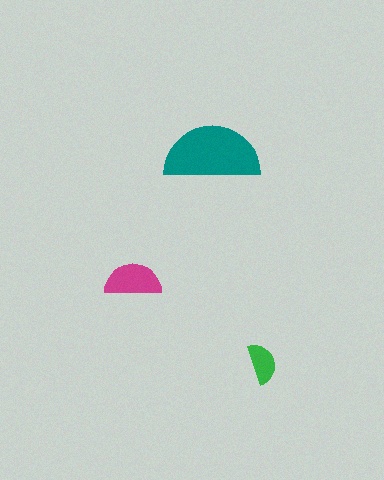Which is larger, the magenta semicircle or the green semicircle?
The magenta one.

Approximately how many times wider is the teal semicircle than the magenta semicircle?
About 1.5 times wider.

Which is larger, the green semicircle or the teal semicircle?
The teal one.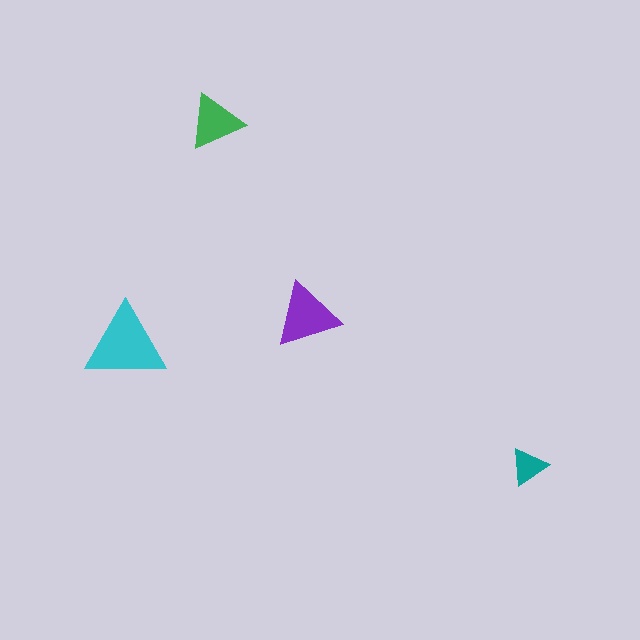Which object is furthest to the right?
The teal triangle is rightmost.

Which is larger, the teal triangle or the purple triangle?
The purple one.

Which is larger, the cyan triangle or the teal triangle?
The cyan one.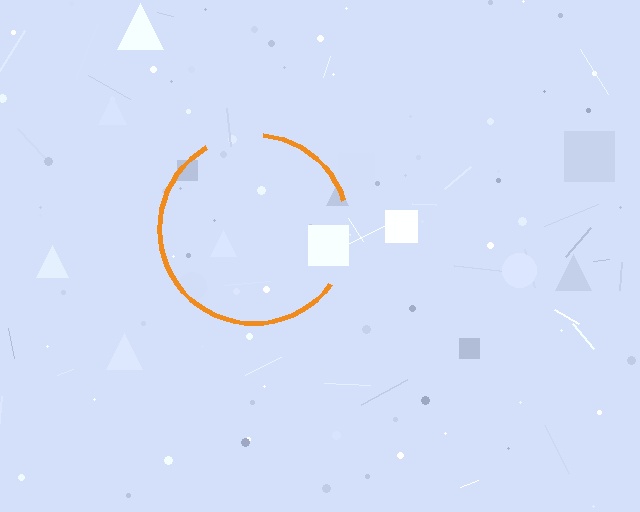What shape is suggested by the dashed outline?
The dashed outline suggests a circle.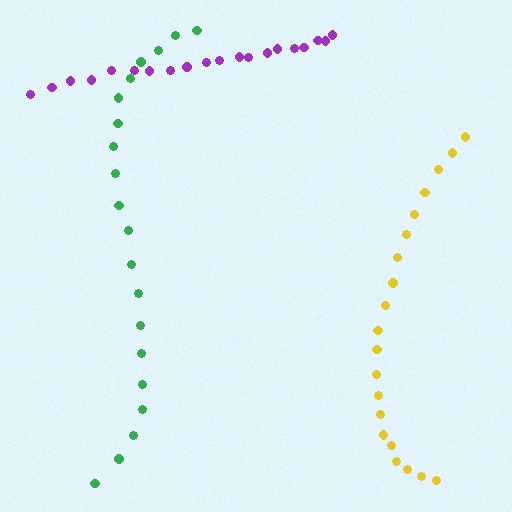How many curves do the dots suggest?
There are 3 distinct paths.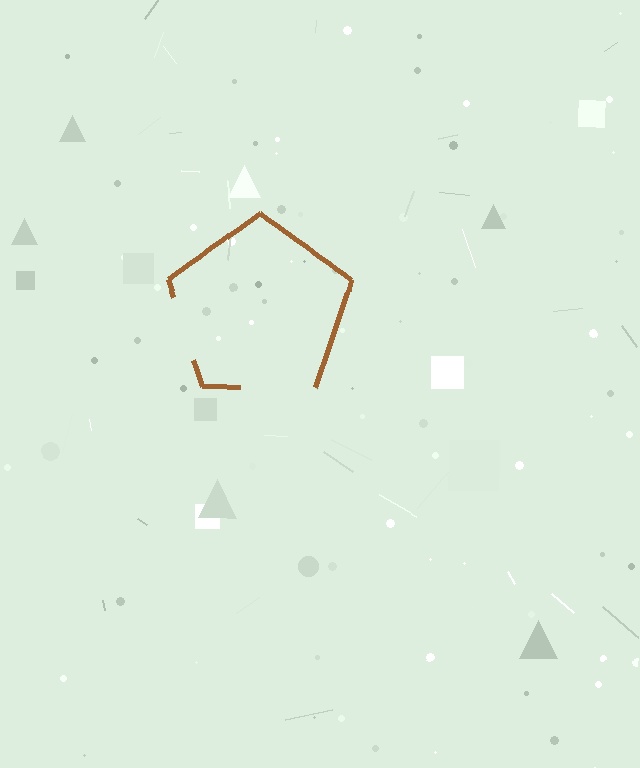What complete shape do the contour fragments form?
The contour fragments form a pentagon.